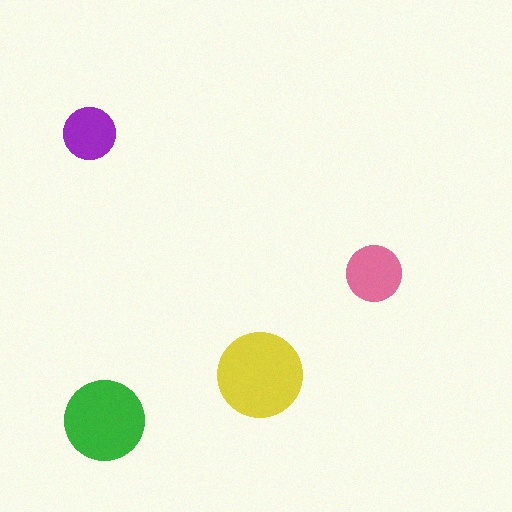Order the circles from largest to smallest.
the yellow one, the green one, the pink one, the purple one.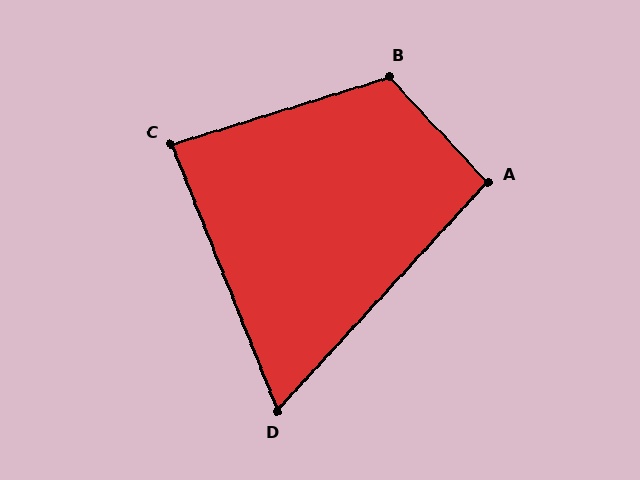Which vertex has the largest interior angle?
B, at approximately 116 degrees.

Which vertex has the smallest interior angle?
D, at approximately 64 degrees.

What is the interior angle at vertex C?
Approximately 85 degrees (approximately right).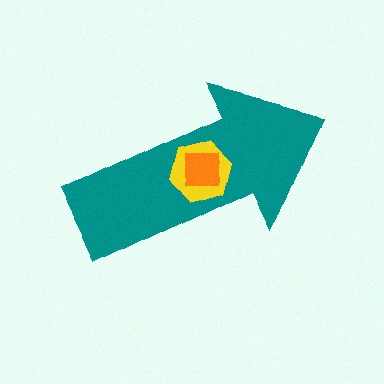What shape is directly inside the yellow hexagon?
The orange square.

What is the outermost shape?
The teal arrow.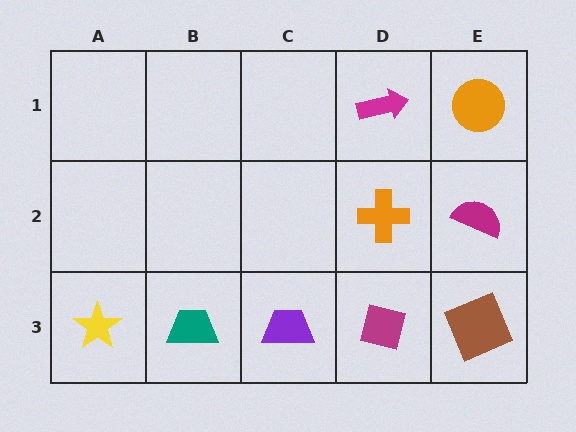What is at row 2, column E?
A magenta semicircle.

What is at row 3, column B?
A teal trapezoid.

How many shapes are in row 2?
2 shapes.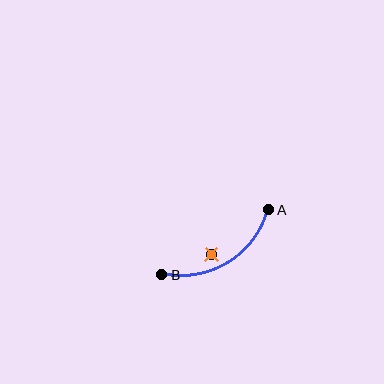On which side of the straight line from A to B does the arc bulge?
The arc bulges below the straight line connecting A and B.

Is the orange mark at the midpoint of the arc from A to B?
No — the orange mark does not lie on the arc at all. It sits slightly inside the curve.